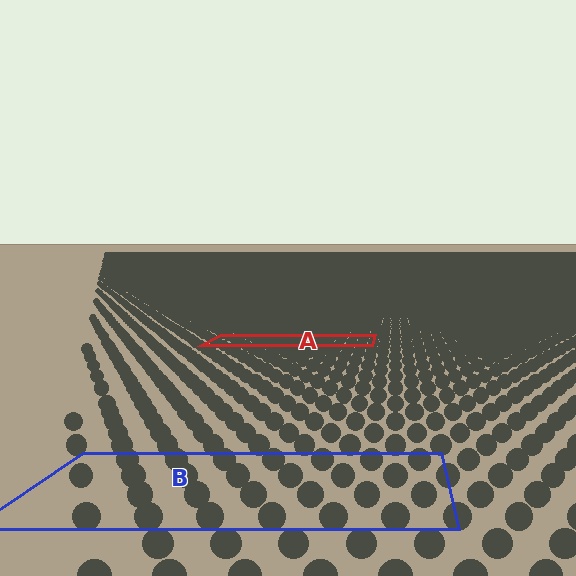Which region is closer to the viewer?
Region B is closer. The texture elements there are larger and more spread out.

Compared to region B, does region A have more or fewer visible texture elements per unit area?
Region A has more texture elements per unit area — they are packed more densely because it is farther away.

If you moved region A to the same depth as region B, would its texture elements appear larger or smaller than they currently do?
They would appear larger. At a closer depth, the same texture elements are projected at a bigger on-screen size.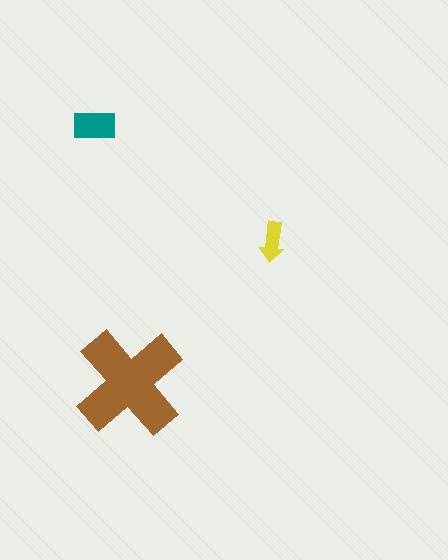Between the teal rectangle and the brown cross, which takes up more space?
The brown cross.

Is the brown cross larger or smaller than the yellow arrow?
Larger.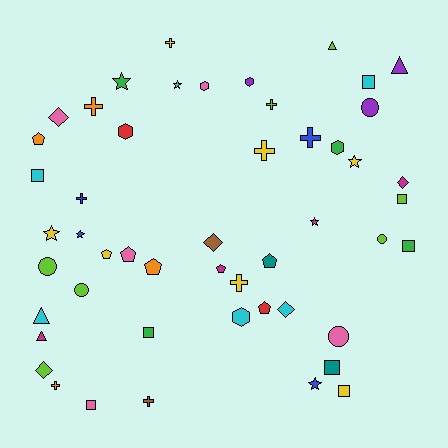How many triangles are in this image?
There are 4 triangles.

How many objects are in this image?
There are 50 objects.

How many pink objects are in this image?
There are 5 pink objects.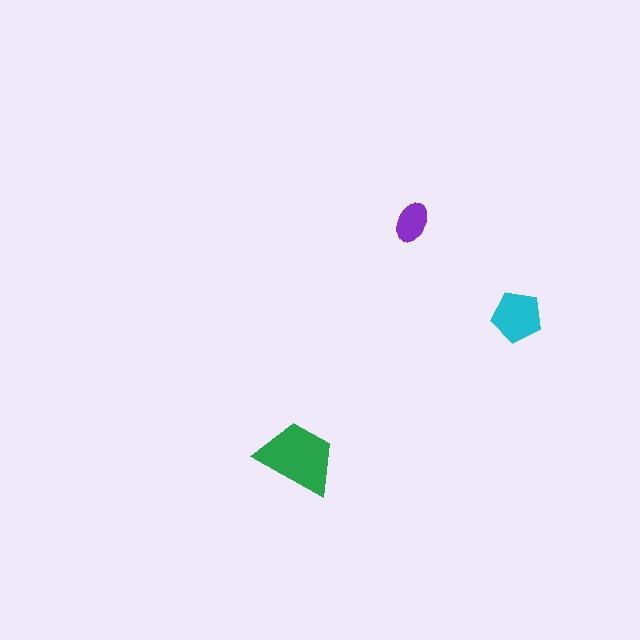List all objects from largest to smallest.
The green trapezoid, the cyan pentagon, the purple ellipse.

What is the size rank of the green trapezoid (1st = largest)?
1st.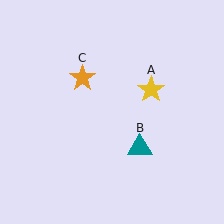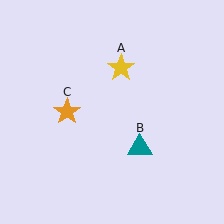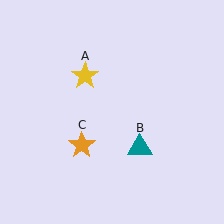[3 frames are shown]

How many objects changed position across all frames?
2 objects changed position: yellow star (object A), orange star (object C).